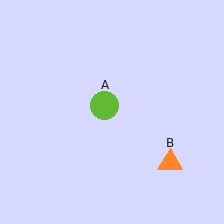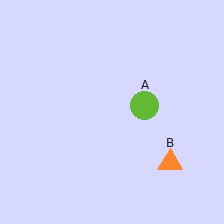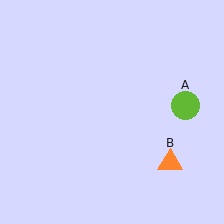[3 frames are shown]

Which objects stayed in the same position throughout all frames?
Orange triangle (object B) remained stationary.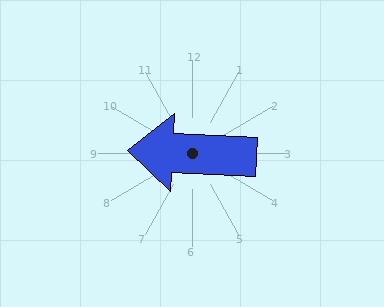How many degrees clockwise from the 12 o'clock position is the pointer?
Approximately 273 degrees.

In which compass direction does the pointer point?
West.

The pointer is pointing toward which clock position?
Roughly 9 o'clock.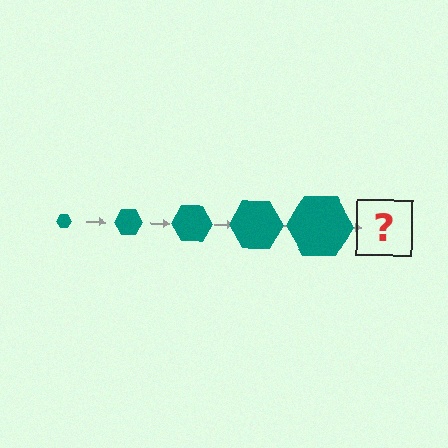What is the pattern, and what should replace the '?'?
The pattern is that the hexagon gets progressively larger each step. The '?' should be a teal hexagon, larger than the previous one.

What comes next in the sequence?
The next element should be a teal hexagon, larger than the previous one.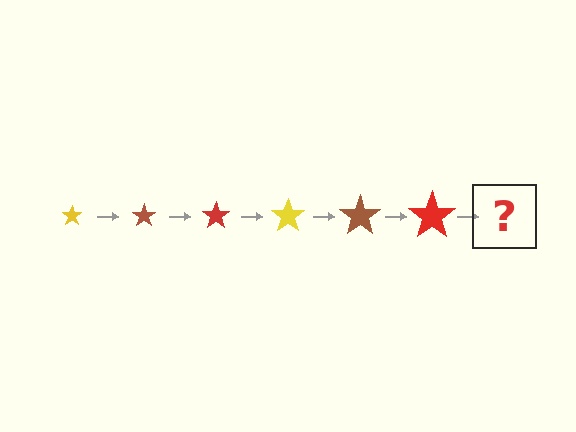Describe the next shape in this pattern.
It should be a yellow star, larger than the previous one.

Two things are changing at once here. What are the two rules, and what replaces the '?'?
The two rules are that the star grows larger each step and the color cycles through yellow, brown, and red. The '?' should be a yellow star, larger than the previous one.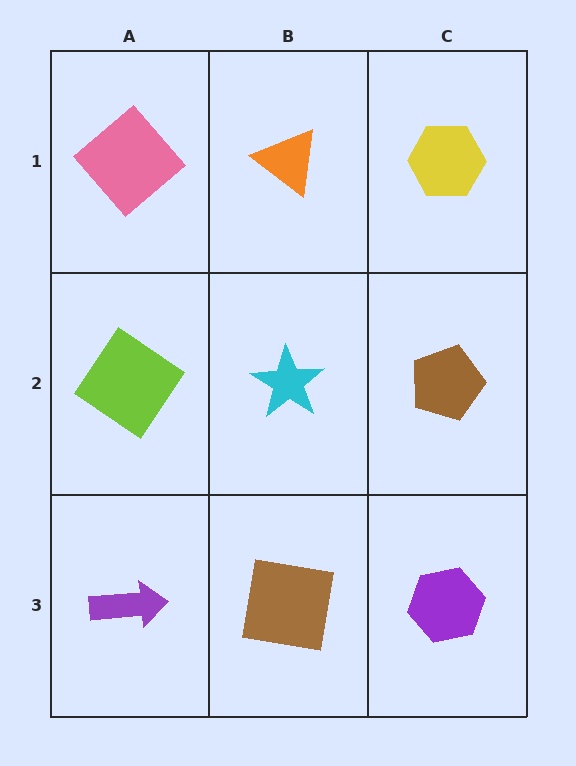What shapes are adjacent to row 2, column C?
A yellow hexagon (row 1, column C), a purple hexagon (row 3, column C), a cyan star (row 2, column B).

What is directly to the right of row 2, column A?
A cyan star.